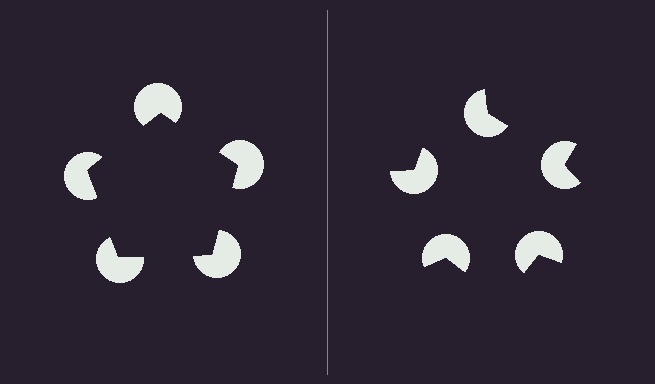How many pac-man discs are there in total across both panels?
10 — 5 on each side.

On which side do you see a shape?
An illusory pentagon appears on the left side. On the right side the wedge cuts are rotated, so no coherent shape forms.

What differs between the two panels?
The pac-man discs are positioned identically on both sides; only the wedge orientations differ. On the left they align to a pentagon; on the right they are misaligned.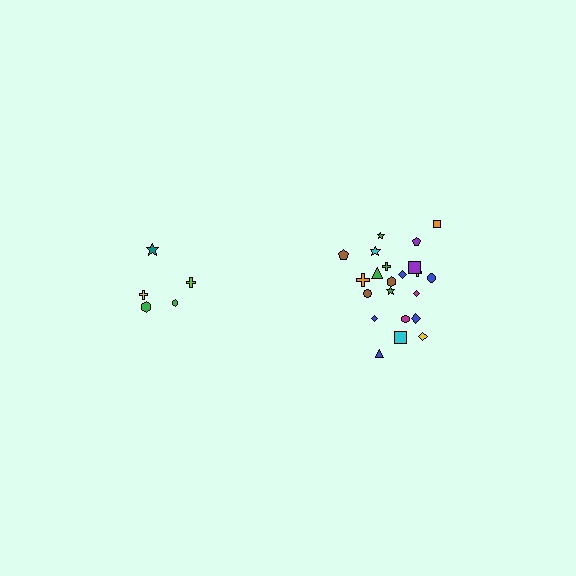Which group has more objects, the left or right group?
The right group.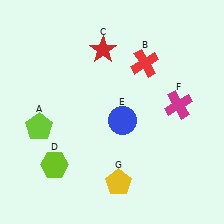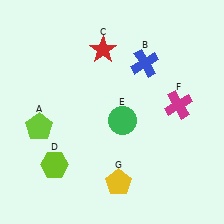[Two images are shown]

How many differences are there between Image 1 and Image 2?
There are 2 differences between the two images.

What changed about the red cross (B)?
In Image 1, B is red. In Image 2, it changed to blue.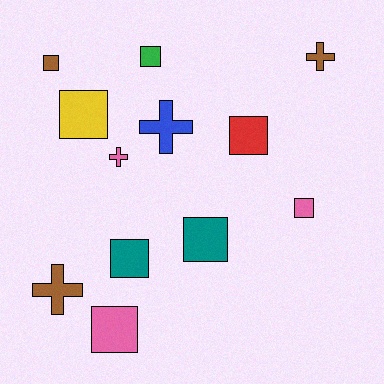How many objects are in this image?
There are 12 objects.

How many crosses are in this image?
There are 4 crosses.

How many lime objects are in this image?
There are no lime objects.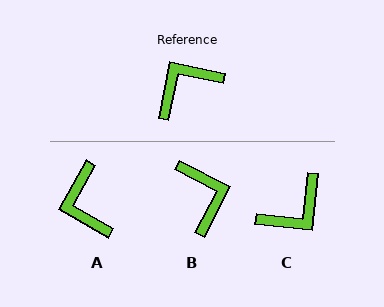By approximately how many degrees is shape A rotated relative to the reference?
Approximately 72 degrees counter-clockwise.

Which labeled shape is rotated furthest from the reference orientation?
C, about 175 degrees away.